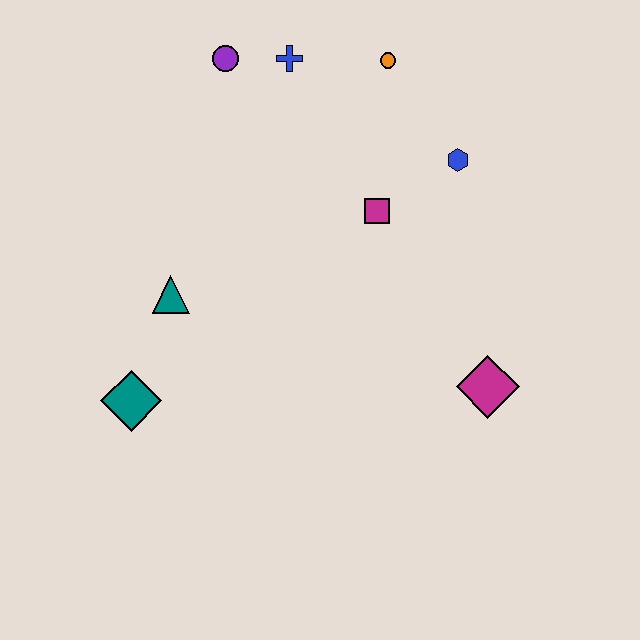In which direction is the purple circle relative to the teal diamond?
The purple circle is above the teal diamond.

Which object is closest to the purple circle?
The blue cross is closest to the purple circle.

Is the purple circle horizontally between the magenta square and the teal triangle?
Yes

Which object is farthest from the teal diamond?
The orange circle is farthest from the teal diamond.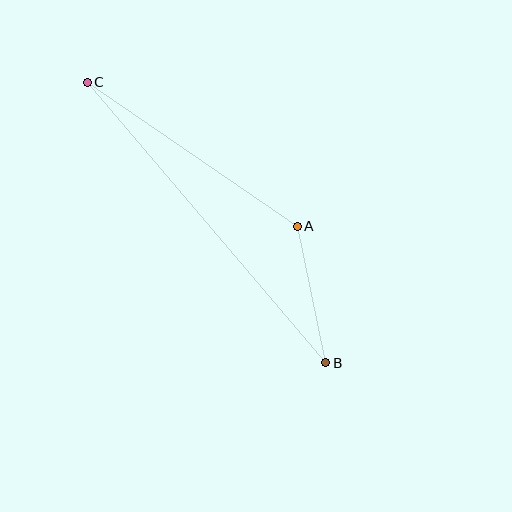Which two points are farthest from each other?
Points B and C are farthest from each other.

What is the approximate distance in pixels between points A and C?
The distance between A and C is approximately 255 pixels.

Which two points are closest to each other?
Points A and B are closest to each other.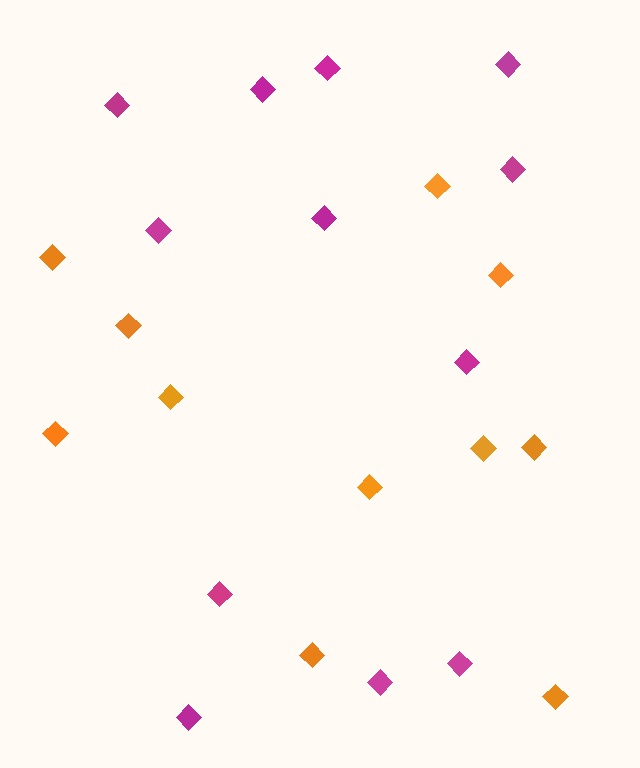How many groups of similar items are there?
There are 2 groups: one group of magenta diamonds (12) and one group of orange diamonds (11).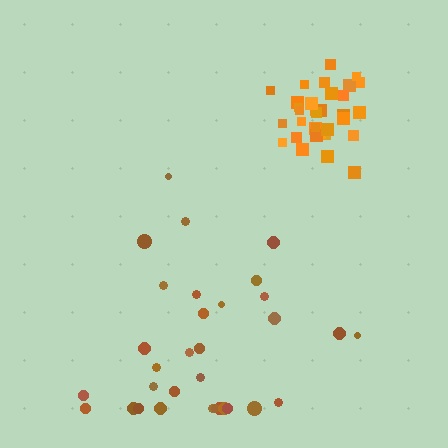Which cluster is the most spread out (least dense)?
Brown.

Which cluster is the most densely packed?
Orange.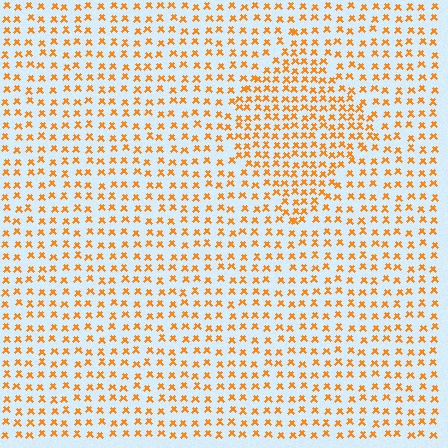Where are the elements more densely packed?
The elements are more densely packed inside the diamond boundary.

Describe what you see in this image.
The image contains small orange elements arranged at two different densities. A diamond-shaped region is visible where the elements are more densely packed than the surrounding area.